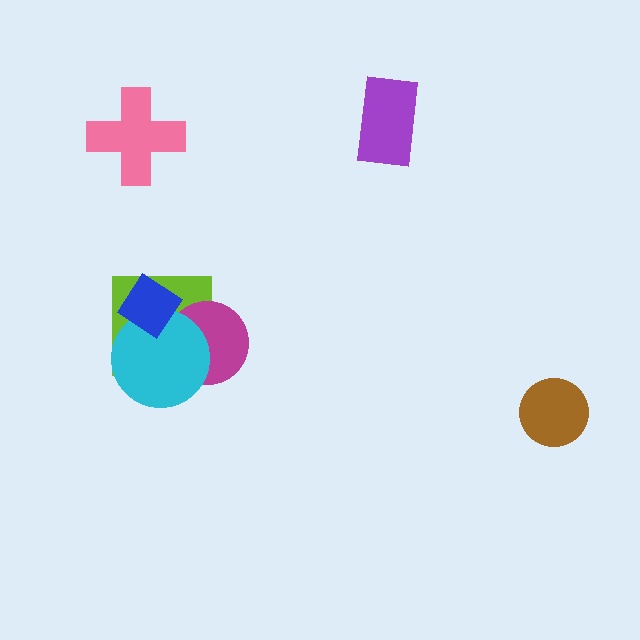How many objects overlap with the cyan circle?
3 objects overlap with the cyan circle.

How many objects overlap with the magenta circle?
2 objects overlap with the magenta circle.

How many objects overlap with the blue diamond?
2 objects overlap with the blue diamond.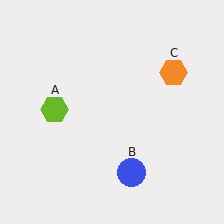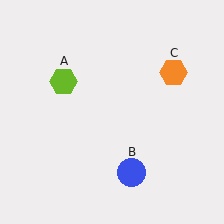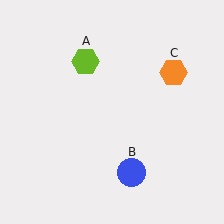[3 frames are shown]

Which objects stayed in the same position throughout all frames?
Blue circle (object B) and orange hexagon (object C) remained stationary.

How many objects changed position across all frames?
1 object changed position: lime hexagon (object A).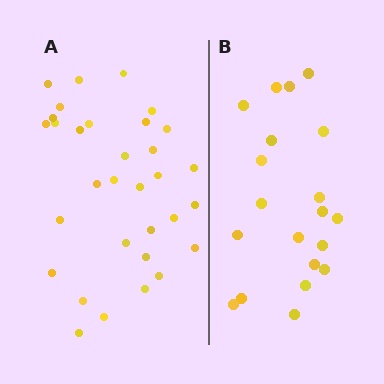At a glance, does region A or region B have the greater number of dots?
Region A (the left region) has more dots.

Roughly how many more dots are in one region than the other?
Region A has roughly 12 or so more dots than region B.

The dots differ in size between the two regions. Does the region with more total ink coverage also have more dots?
No. Region B has more total ink coverage because its dots are larger, but region A actually contains more individual dots. Total area can be misleading — the number of items is what matters here.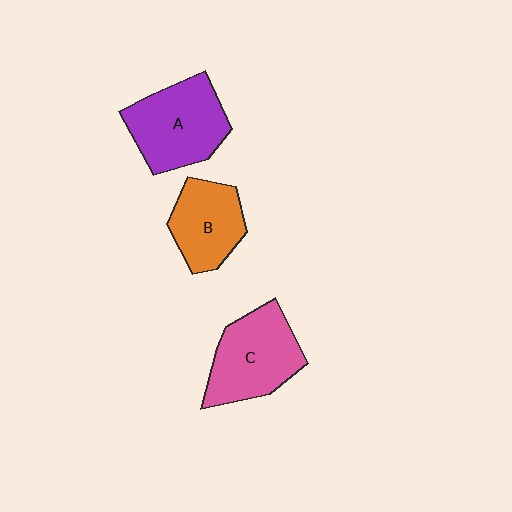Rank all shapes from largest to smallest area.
From largest to smallest: A (purple), C (pink), B (orange).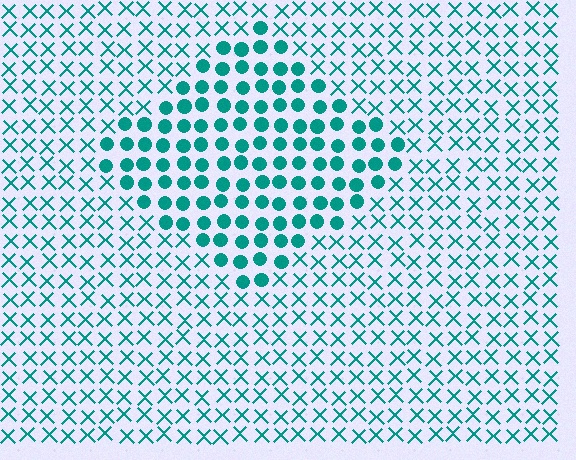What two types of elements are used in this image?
The image uses circles inside the diamond region and X marks outside it.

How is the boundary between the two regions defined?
The boundary is defined by a change in element shape: circles inside vs. X marks outside. All elements share the same color and spacing.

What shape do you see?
I see a diamond.